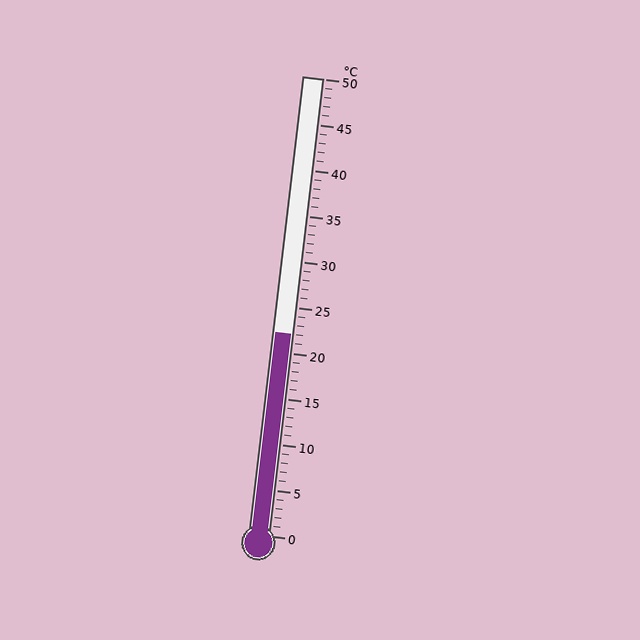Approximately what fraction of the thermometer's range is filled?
The thermometer is filled to approximately 45% of its range.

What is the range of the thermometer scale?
The thermometer scale ranges from 0°C to 50°C.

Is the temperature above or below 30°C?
The temperature is below 30°C.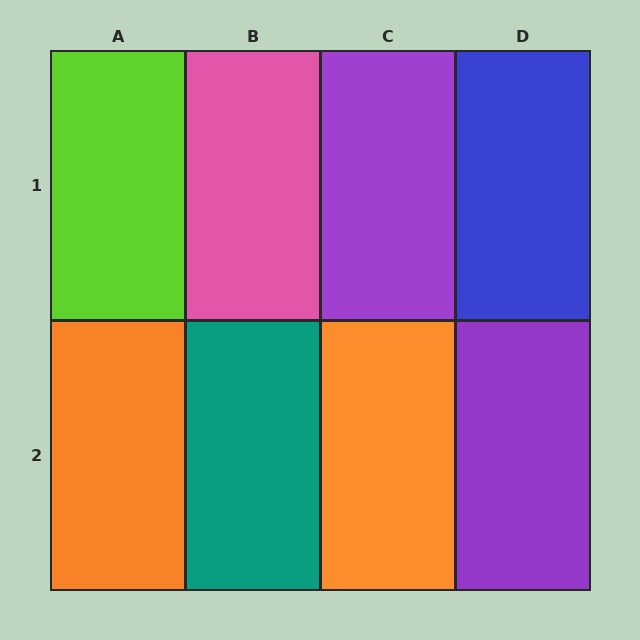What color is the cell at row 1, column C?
Purple.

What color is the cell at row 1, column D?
Blue.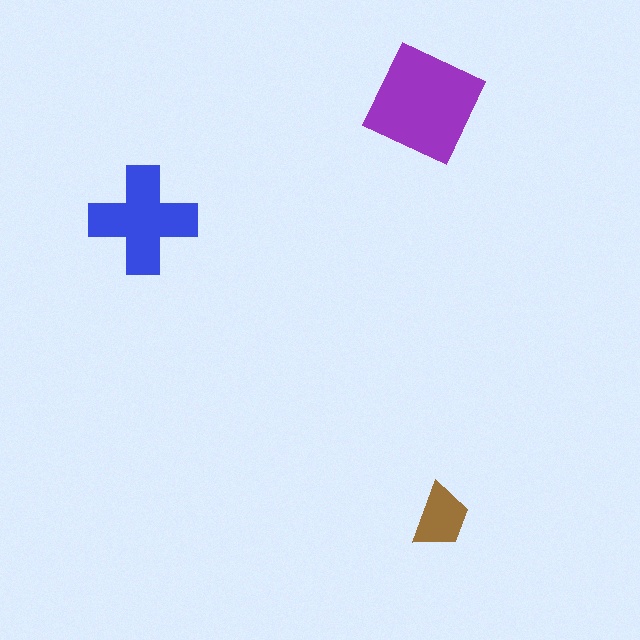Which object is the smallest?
The brown trapezoid.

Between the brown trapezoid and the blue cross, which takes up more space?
The blue cross.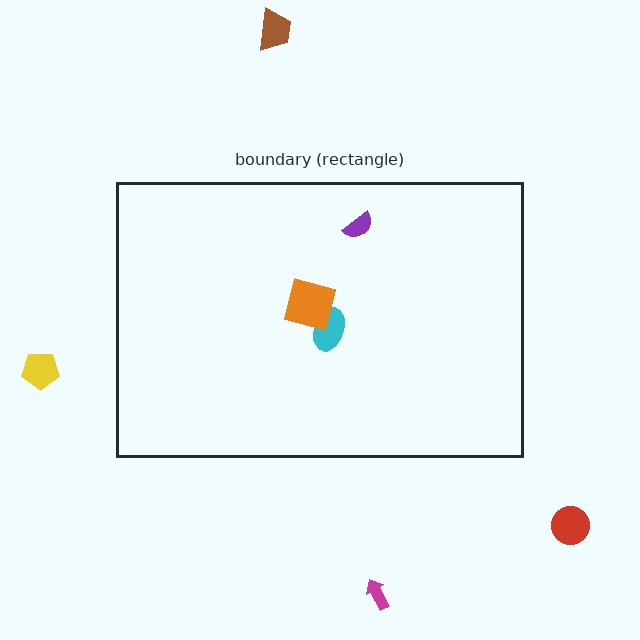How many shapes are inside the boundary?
3 inside, 4 outside.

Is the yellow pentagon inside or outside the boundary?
Outside.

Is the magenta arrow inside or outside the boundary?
Outside.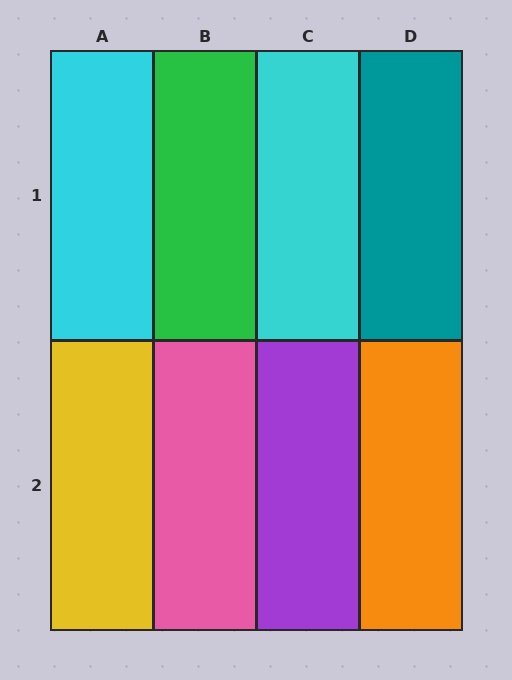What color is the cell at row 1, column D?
Teal.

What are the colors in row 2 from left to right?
Yellow, pink, purple, orange.